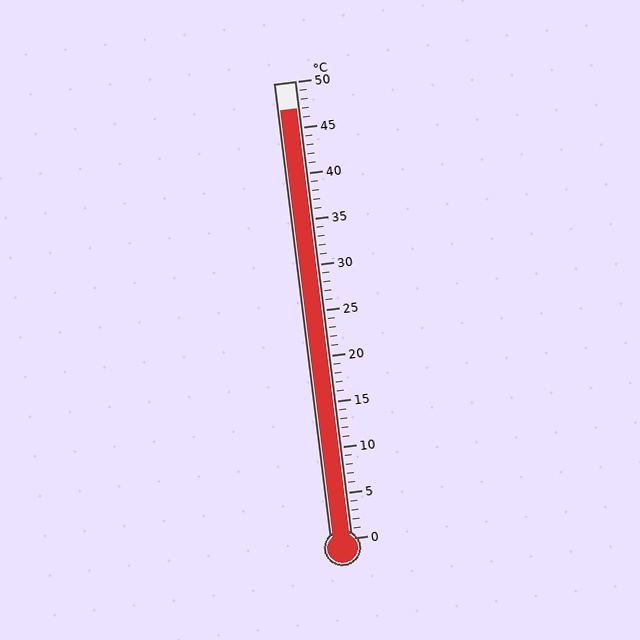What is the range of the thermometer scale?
The thermometer scale ranges from 0°C to 50°C.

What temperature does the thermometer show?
The thermometer shows approximately 47°C.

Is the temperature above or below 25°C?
The temperature is above 25°C.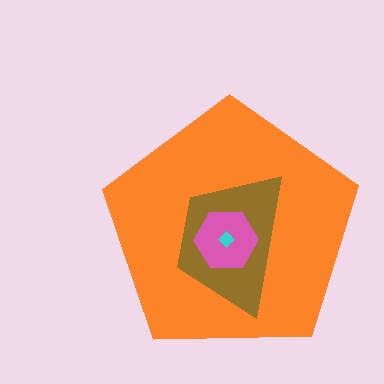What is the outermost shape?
The orange pentagon.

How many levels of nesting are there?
4.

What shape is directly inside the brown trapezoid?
The pink hexagon.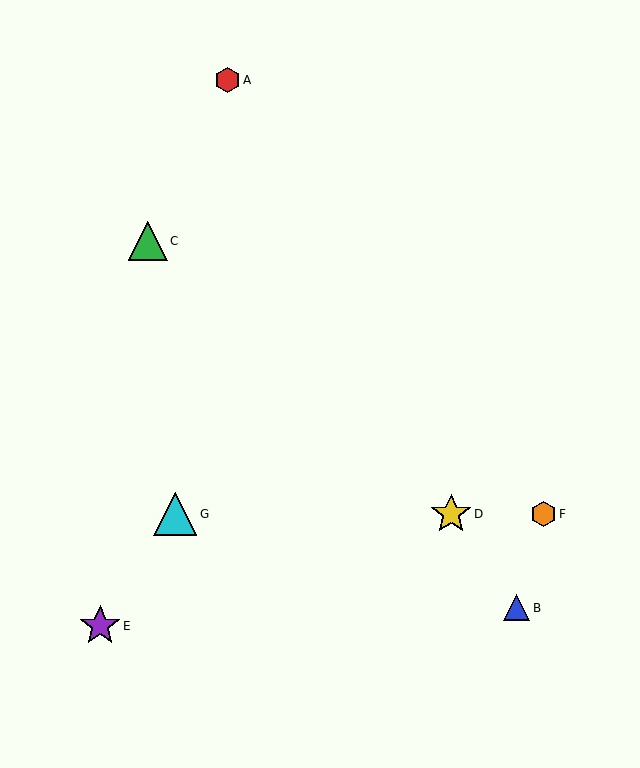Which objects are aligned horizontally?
Objects D, F, G are aligned horizontally.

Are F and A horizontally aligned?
No, F is at y≈514 and A is at y≈80.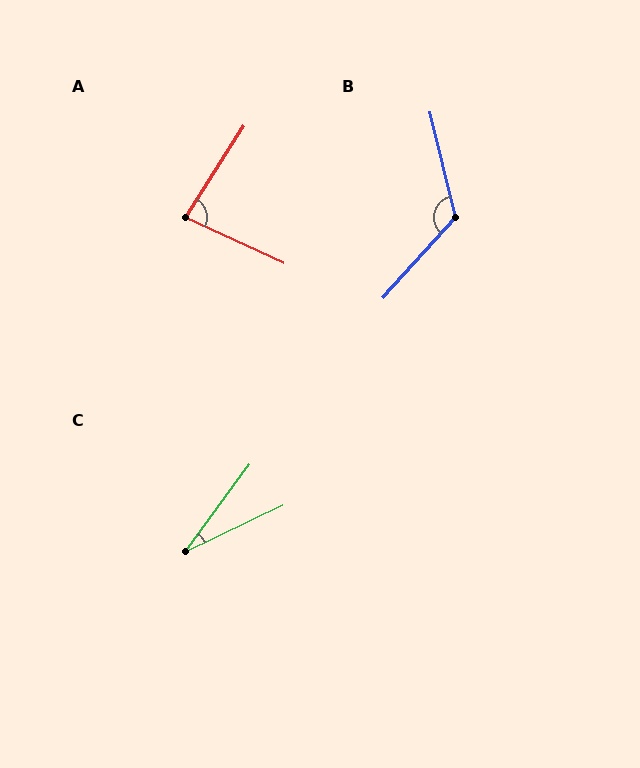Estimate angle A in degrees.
Approximately 82 degrees.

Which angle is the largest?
B, at approximately 124 degrees.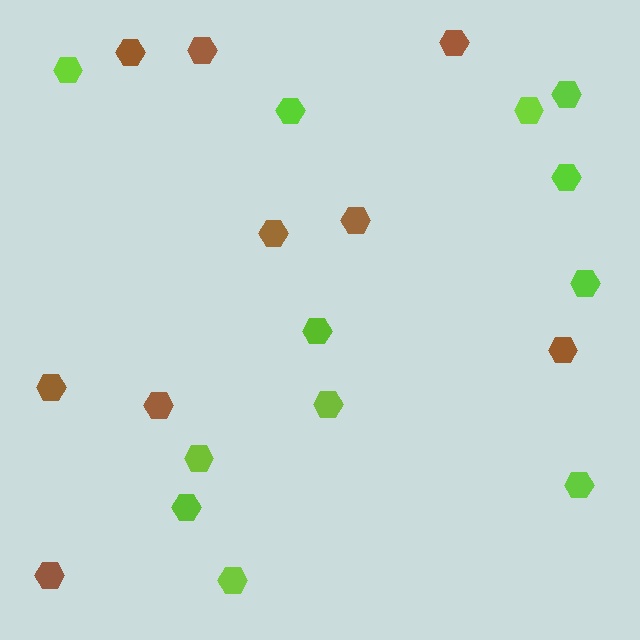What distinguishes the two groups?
There are 2 groups: one group of brown hexagons (9) and one group of lime hexagons (12).